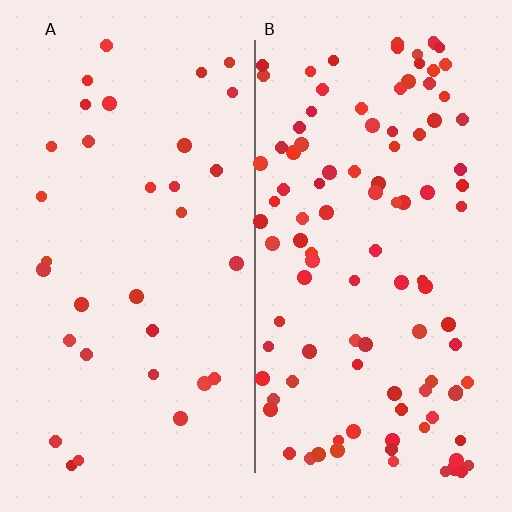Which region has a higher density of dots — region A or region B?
B (the right).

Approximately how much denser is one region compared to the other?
Approximately 3.1× — region B over region A.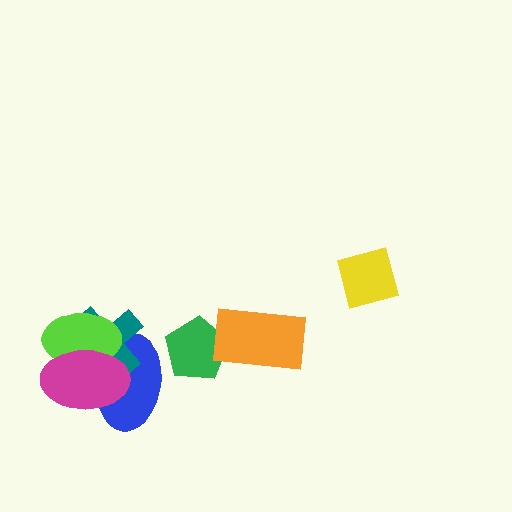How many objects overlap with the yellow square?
0 objects overlap with the yellow square.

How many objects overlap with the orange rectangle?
1 object overlaps with the orange rectangle.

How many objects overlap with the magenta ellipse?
3 objects overlap with the magenta ellipse.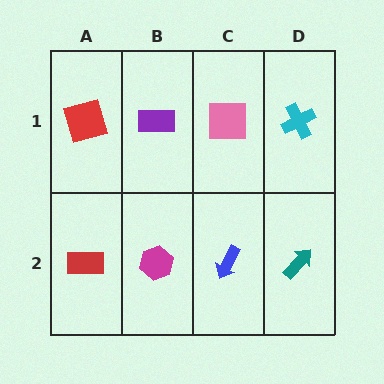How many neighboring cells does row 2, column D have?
2.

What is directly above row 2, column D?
A cyan cross.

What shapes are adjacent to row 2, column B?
A purple rectangle (row 1, column B), a red rectangle (row 2, column A), a blue arrow (row 2, column C).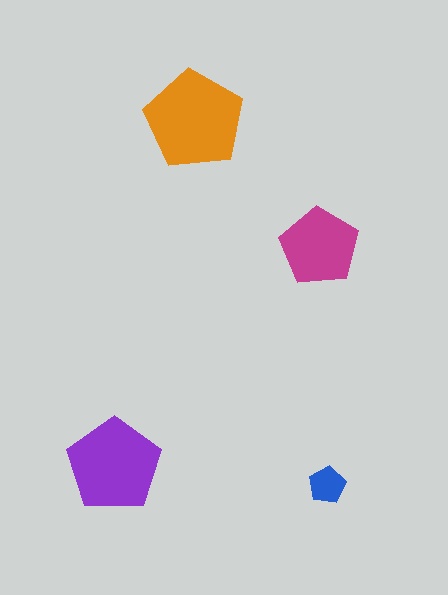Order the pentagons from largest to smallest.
the orange one, the purple one, the magenta one, the blue one.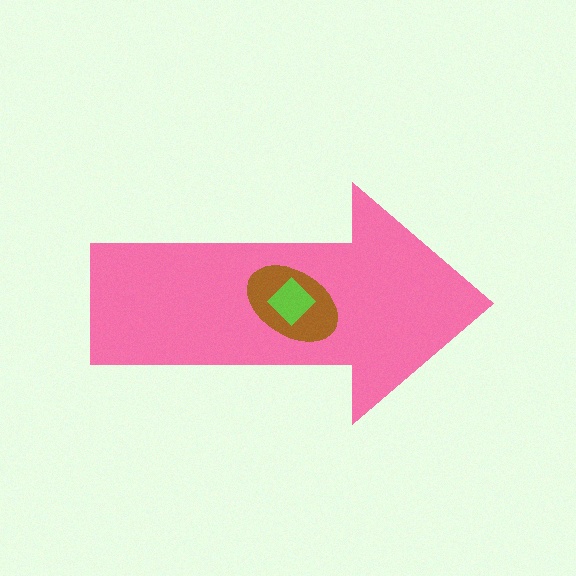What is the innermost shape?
The lime diamond.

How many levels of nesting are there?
3.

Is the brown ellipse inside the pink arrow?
Yes.